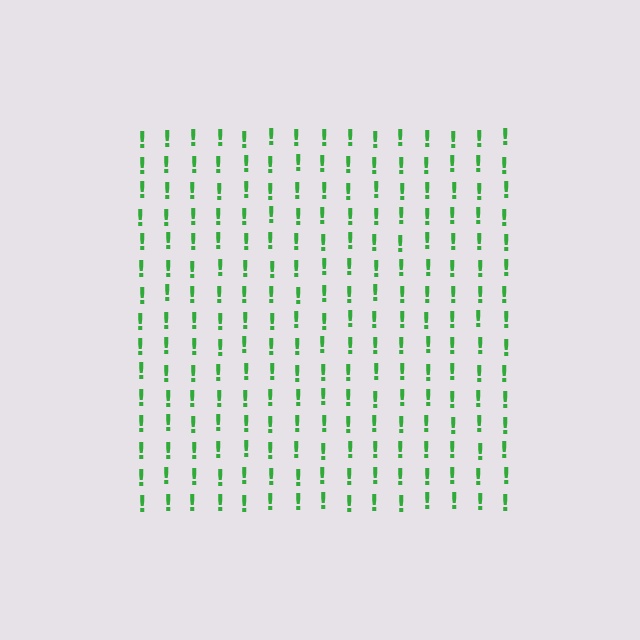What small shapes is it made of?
It is made of small exclamation marks.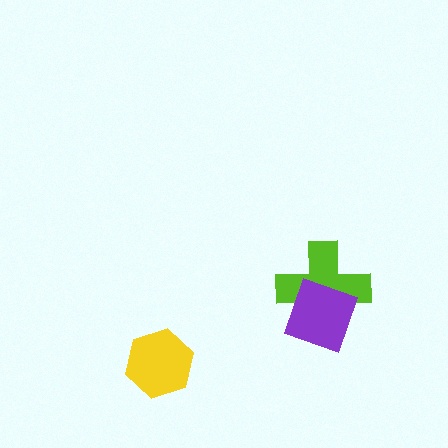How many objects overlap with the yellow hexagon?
0 objects overlap with the yellow hexagon.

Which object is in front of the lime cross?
The purple square is in front of the lime cross.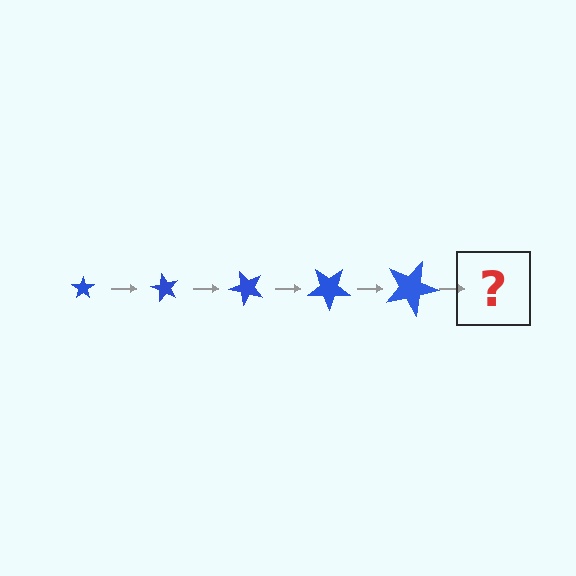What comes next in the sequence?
The next element should be a star, larger than the previous one and rotated 300 degrees from the start.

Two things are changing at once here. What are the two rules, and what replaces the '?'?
The two rules are that the star grows larger each step and it rotates 60 degrees each step. The '?' should be a star, larger than the previous one and rotated 300 degrees from the start.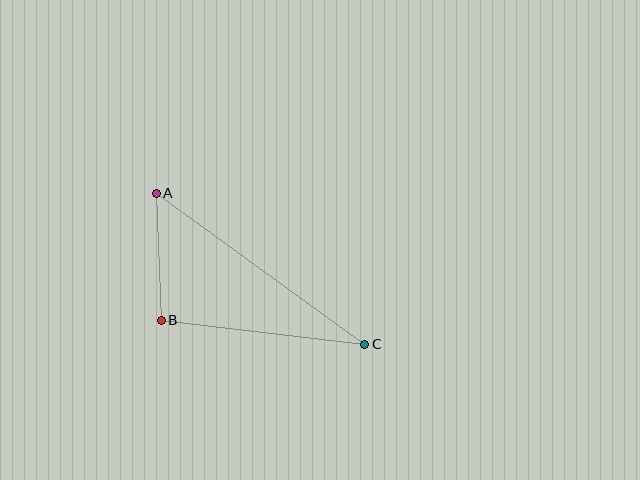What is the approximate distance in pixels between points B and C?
The distance between B and C is approximately 205 pixels.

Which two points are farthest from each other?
Points A and C are farthest from each other.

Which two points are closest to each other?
Points A and B are closest to each other.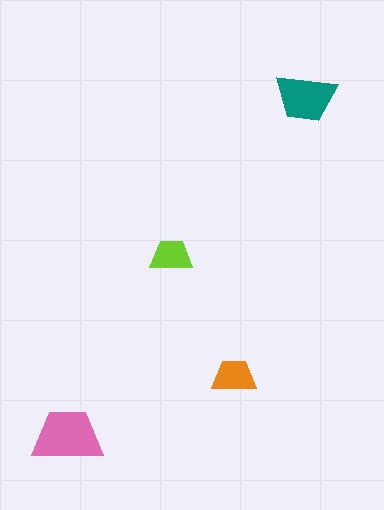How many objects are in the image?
There are 4 objects in the image.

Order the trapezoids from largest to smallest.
the pink one, the teal one, the orange one, the lime one.